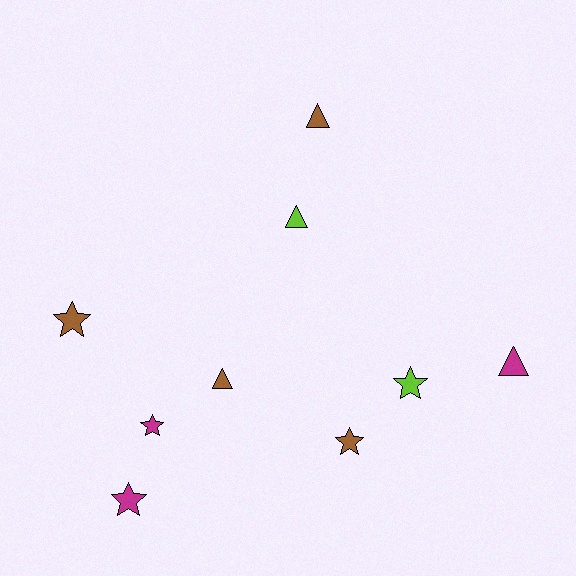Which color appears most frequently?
Brown, with 4 objects.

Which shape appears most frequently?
Star, with 5 objects.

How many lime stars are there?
There is 1 lime star.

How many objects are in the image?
There are 9 objects.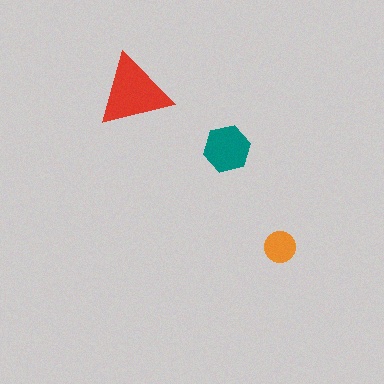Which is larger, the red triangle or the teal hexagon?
The red triangle.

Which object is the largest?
The red triangle.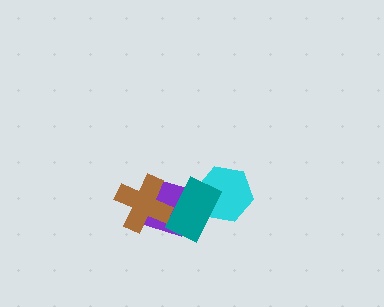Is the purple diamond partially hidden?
Yes, it is partially covered by another shape.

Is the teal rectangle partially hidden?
No, no other shape covers it.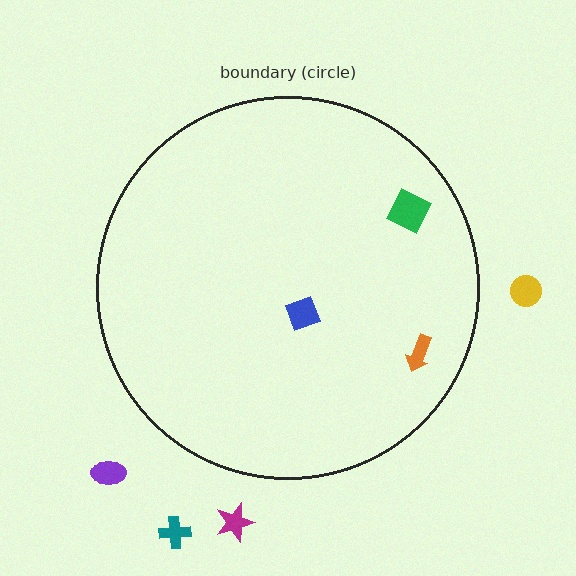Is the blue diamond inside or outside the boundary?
Inside.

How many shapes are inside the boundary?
3 inside, 4 outside.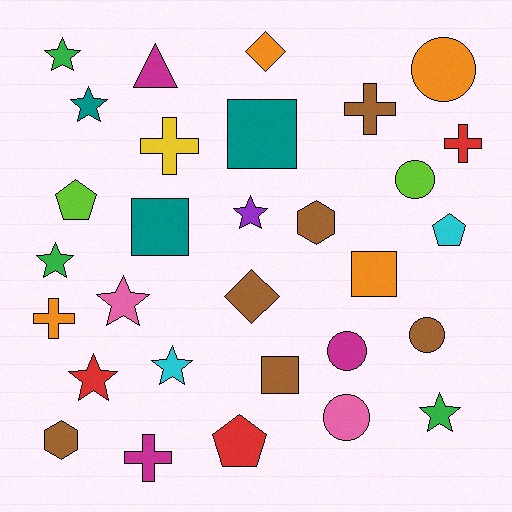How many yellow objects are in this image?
There is 1 yellow object.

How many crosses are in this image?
There are 5 crosses.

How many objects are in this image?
There are 30 objects.